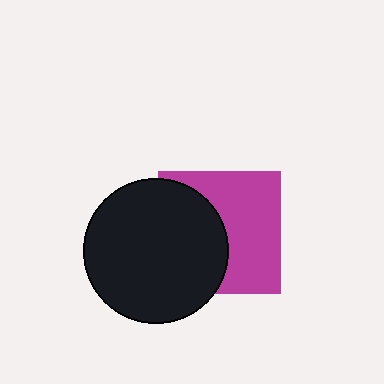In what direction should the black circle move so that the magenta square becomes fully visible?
The black circle should move left. That is the shortest direction to clear the overlap and leave the magenta square fully visible.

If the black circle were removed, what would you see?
You would see the complete magenta square.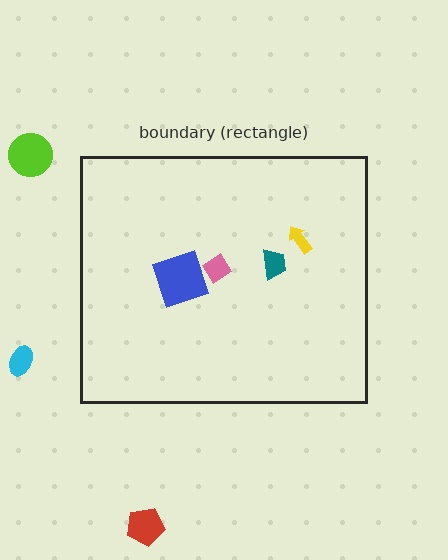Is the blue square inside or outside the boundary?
Inside.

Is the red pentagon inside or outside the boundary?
Outside.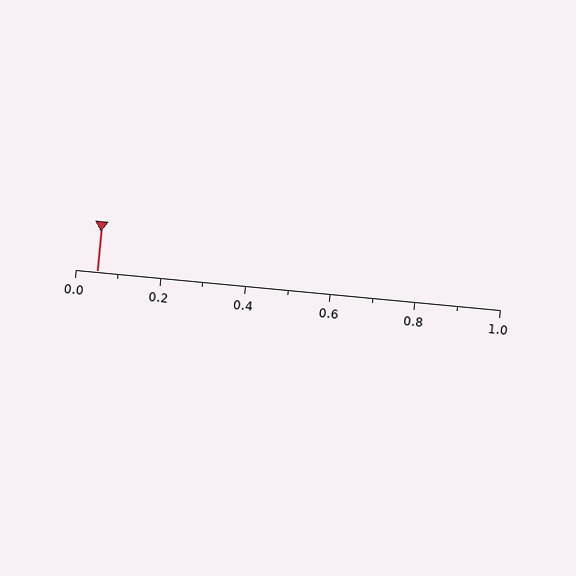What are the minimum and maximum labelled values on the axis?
The axis runs from 0.0 to 1.0.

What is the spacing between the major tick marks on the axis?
The major ticks are spaced 0.2 apart.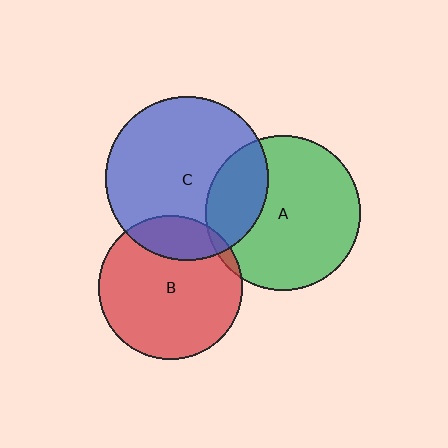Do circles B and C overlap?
Yes.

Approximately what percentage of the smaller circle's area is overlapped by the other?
Approximately 20%.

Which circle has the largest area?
Circle C (blue).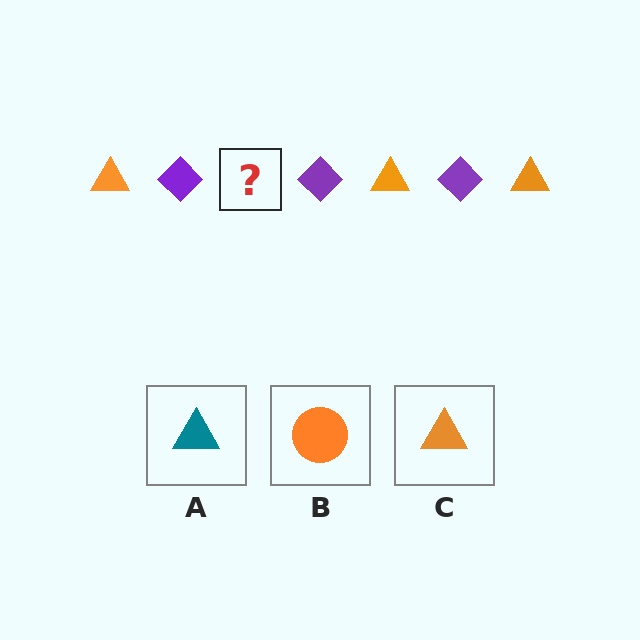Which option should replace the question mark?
Option C.